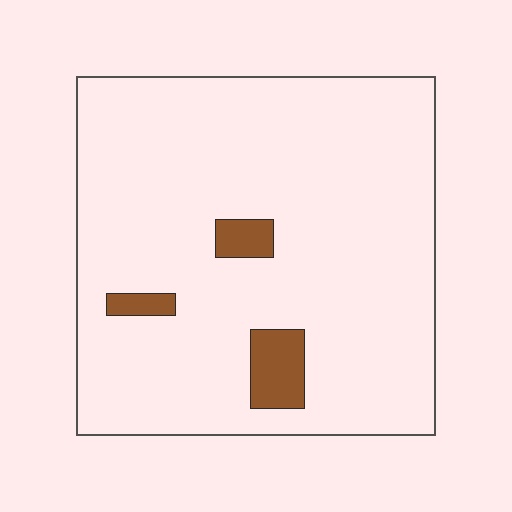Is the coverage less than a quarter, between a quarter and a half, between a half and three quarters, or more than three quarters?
Less than a quarter.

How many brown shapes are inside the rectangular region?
3.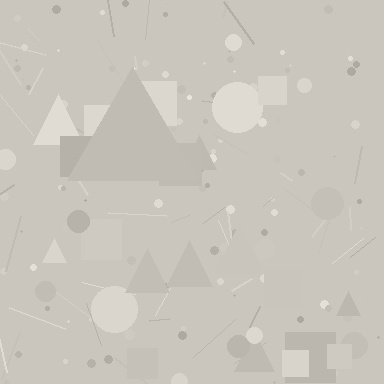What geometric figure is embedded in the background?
A triangle is embedded in the background.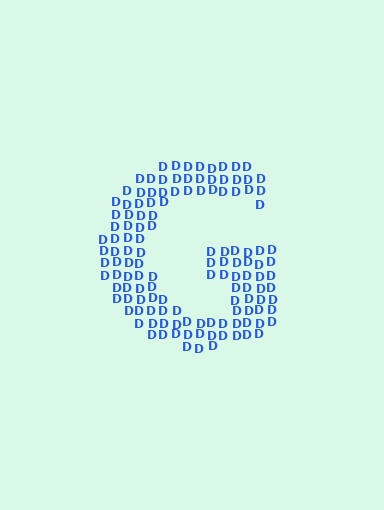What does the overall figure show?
The overall figure shows the letter G.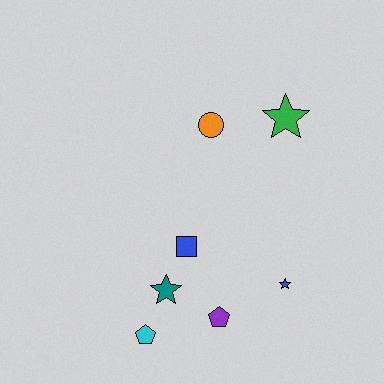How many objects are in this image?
There are 7 objects.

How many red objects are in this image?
There are no red objects.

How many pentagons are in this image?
There are 2 pentagons.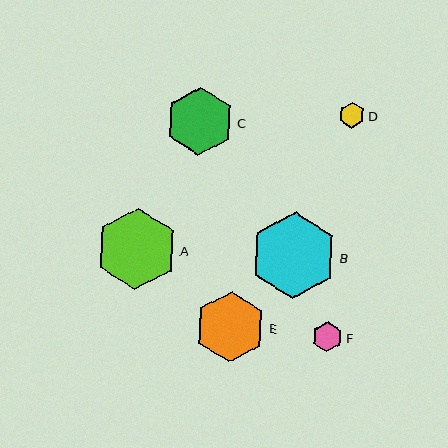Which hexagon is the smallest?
Hexagon D is the smallest with a size of approximately 26 pixels.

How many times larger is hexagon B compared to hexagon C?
Hexagon B is approximately 1.3 times the size of hexagon C.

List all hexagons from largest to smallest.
From largest to smallest: B, A, E, C, F, D.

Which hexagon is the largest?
Hexagon B is the largest with a size of approximately 86 pixels.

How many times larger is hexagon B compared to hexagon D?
Hexagon B is approximately 3.4 times the size of hexagon D.